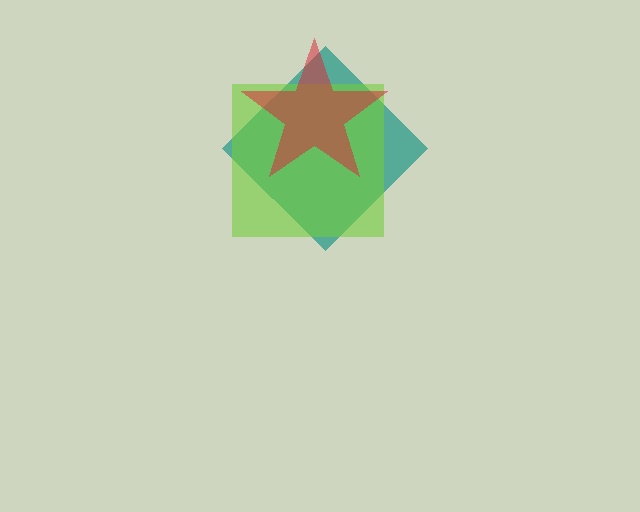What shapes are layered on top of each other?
The layered shapes are: a teal diamond, a lime square, a red star.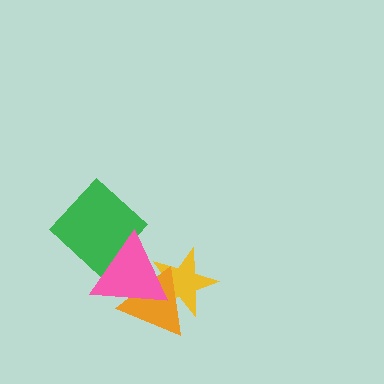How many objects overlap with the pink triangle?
3 objects overlap with the pink triangle.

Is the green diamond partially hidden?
Yes, it is partially covered by another shape.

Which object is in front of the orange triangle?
The pink triangle is in front of the orange triangle.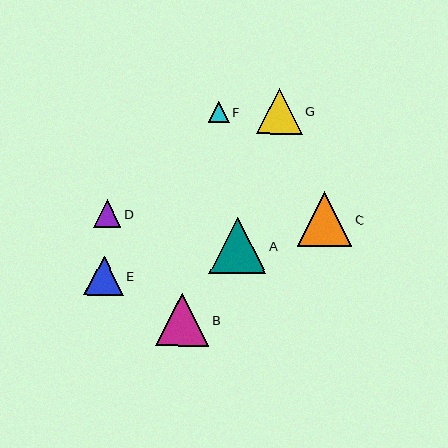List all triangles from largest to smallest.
From largest to smallest: A, C, B, G, E, D, F.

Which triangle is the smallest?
Triangle F is the smallest with a size of approximately 21 pixels.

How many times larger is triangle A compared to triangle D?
Triangle A is approximately 2.1 times the size of triangle D.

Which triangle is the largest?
Triangle A is the largest with a size of approximately 56 pixels.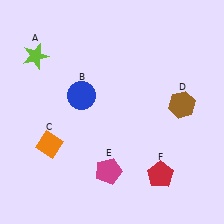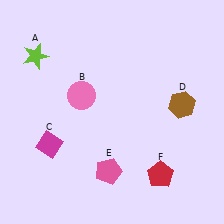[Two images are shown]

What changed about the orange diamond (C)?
In Image 1, C is orange. In Image 2, it changed to magenta.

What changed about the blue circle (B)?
In Image 1, B is blue. In Image 2, it changed to pink.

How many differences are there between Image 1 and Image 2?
There are 3 differences between the two images.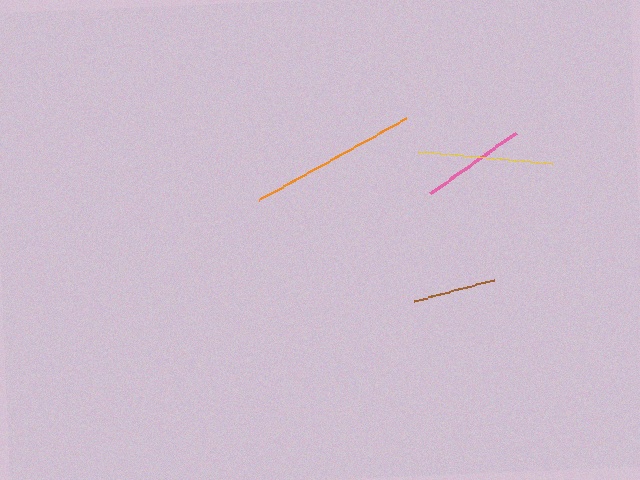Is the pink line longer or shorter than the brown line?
The pink line is longer than the brown line.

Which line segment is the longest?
The orange line is the longest at approximately 168 pixels.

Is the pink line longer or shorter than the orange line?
The orange line is longer than the pink line.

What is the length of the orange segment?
The orange segment is approximately 168 pixels long.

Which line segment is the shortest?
The brown line is the shortest at approximately 82 pixels.